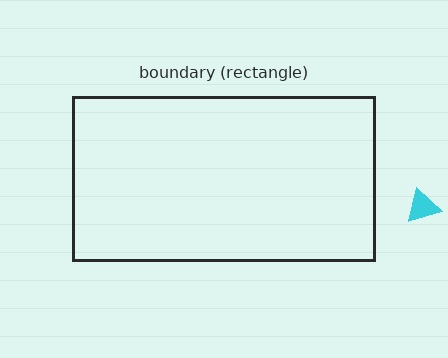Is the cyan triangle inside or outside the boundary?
Outside.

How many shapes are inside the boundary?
0 inside, 1 outside.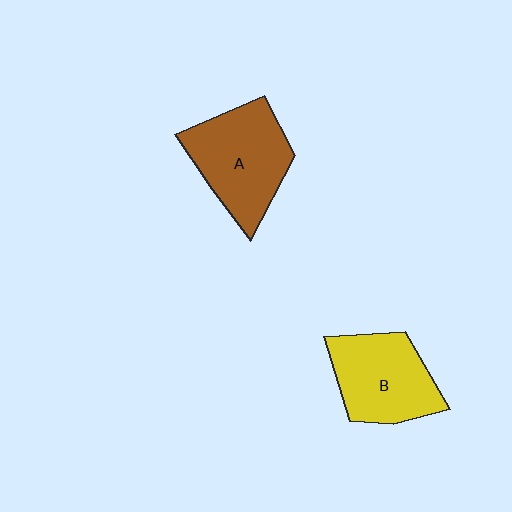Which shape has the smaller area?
Shape B (yellow).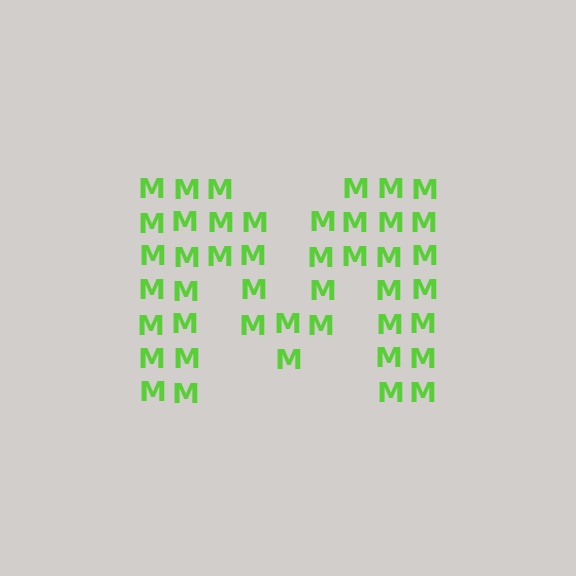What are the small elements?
The small elements are letter M's.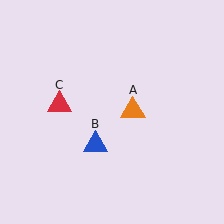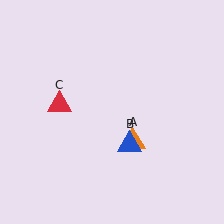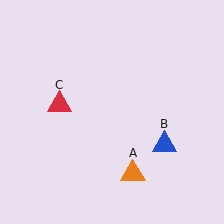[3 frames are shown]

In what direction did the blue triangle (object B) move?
The blue triangle (object B) moved right.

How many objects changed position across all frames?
2 objects changed position: orange triangle (object A), blue triangle (object B).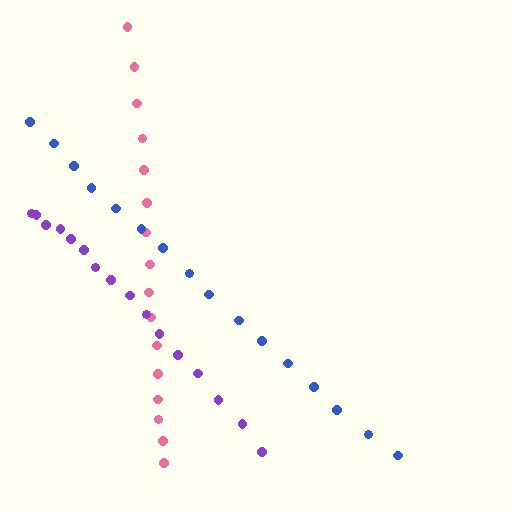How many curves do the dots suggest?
There are 3 distinct paths.